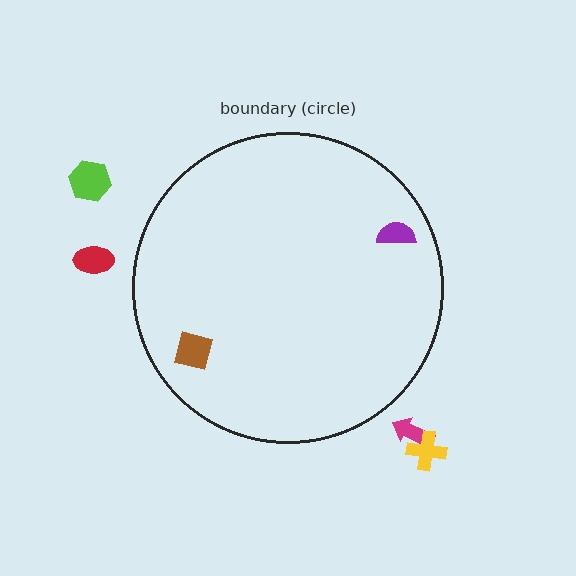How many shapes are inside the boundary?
2 inside, 4 outside.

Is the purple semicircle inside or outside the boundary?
Inside.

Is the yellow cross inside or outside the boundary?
Outside.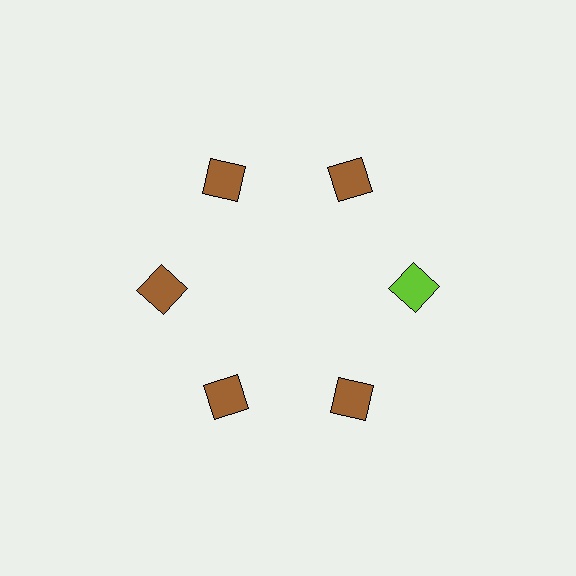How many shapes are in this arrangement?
There are 6 shapes arranged in a ring pattern.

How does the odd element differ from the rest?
It has a different color: lime instead of brown.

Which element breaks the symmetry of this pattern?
The lime square at roughly the 3 o'clock position breaks the symmetry. All other shapes are brown squares.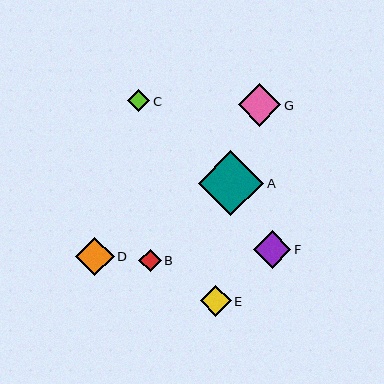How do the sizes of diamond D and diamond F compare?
Diamond D and diamond F are approximately the same size.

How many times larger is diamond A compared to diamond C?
Diamond A is approximately 3.0 times the size of diamond C.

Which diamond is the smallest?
Diamond C is the smallest with a size of approximately 22 pixels.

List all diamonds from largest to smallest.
From largest to smallest: A, G, D, F, E, B, C.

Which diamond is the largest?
Diamond A is the largest with a size of approximately 66 pixels.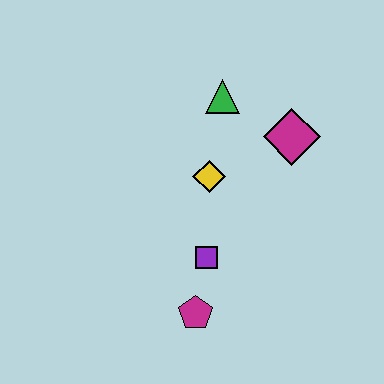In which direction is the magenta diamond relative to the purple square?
The magenta diamond is above the purple square.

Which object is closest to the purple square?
The magenta pentagon is closest to the purple square.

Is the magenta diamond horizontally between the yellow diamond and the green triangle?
No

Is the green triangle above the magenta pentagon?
Yes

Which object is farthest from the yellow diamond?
The magenta pentagon is farthest from the yellow diamond.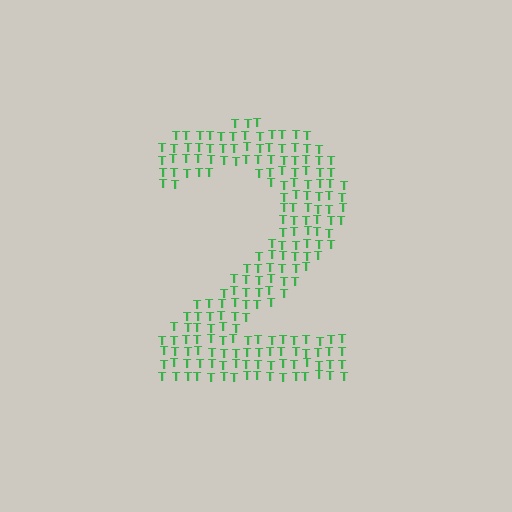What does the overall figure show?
The overall figure shows the digit 2.